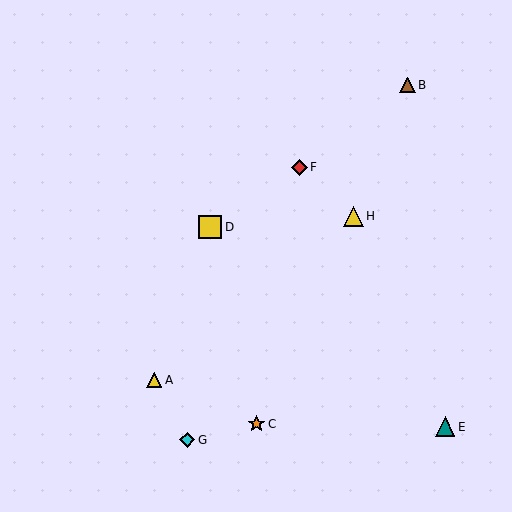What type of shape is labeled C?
Shape C is an orange star.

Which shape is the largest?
The yellow square (labeled D) is the largest.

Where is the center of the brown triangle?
The center of the brown triangle is at (408, 85).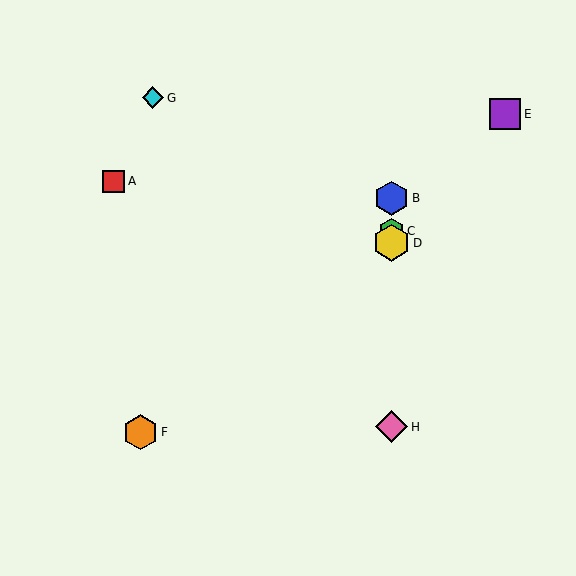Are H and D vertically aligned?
Yes, both are at x≈392.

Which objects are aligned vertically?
Objects B, C, D, H are aligned vertically.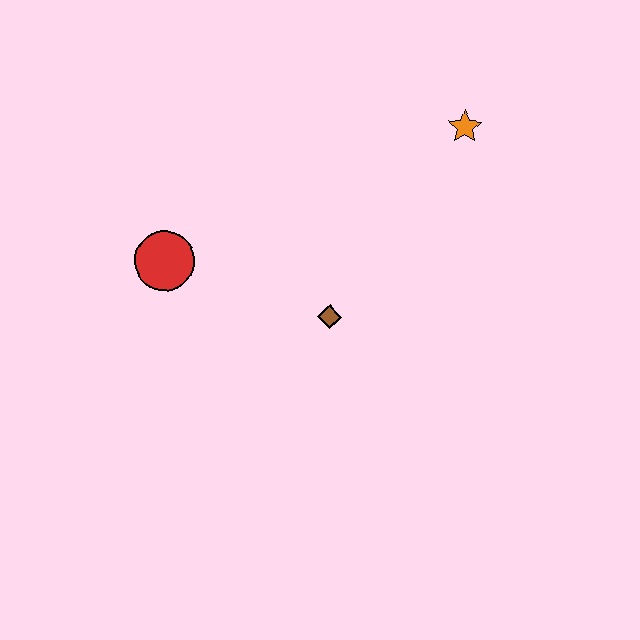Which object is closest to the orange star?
The brown diamond is closest to the orange star.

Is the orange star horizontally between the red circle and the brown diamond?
No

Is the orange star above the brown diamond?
Yes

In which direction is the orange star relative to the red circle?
The orange star is to the right of the red circle.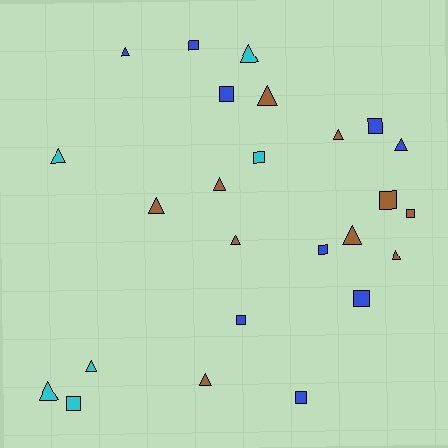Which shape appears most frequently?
Triangle, with 14 objects.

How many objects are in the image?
There are 25 objects.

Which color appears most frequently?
Brown, with 10 objects.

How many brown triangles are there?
There are 8 brown triangles.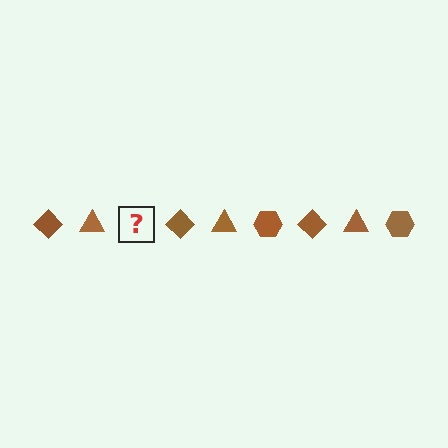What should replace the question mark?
The question mark should be replaced with a brown hexagon.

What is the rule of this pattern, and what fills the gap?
The rule is that the pattern cycles through diamond, triangle, hexagon shapes in brown. The gap should be filled with a brown hexagon.